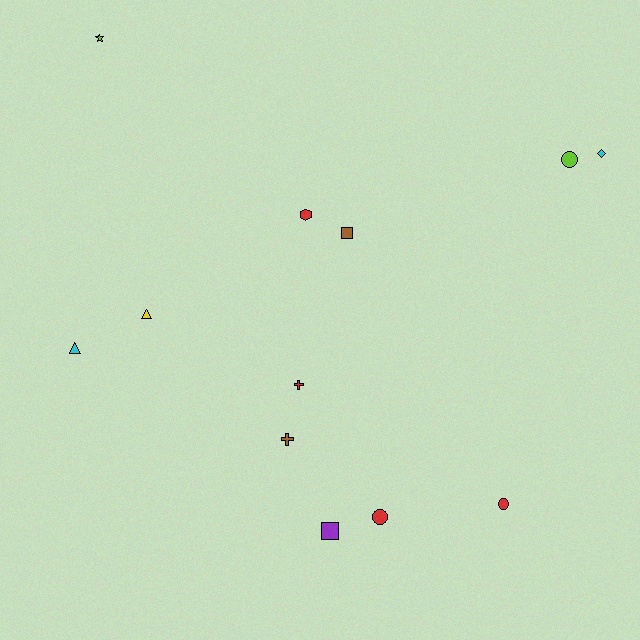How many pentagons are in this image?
There are no pentagons.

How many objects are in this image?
There are 12 objects.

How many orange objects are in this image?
There are no orange objects.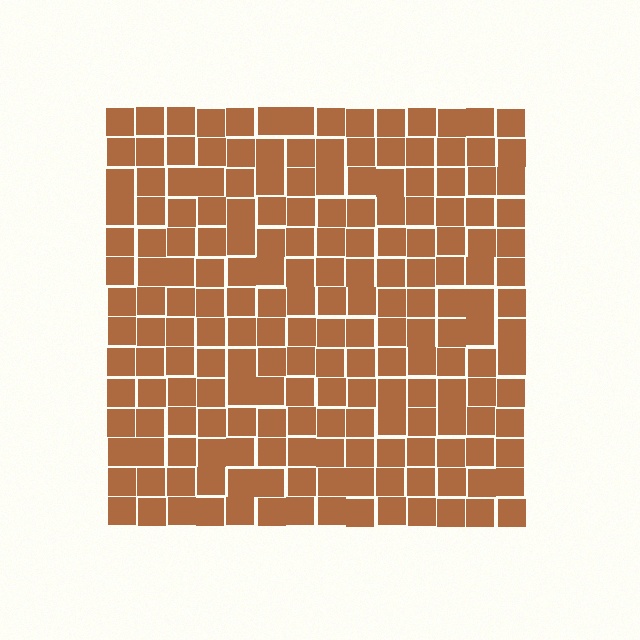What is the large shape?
The large shape is a square.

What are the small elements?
The small elements are squares.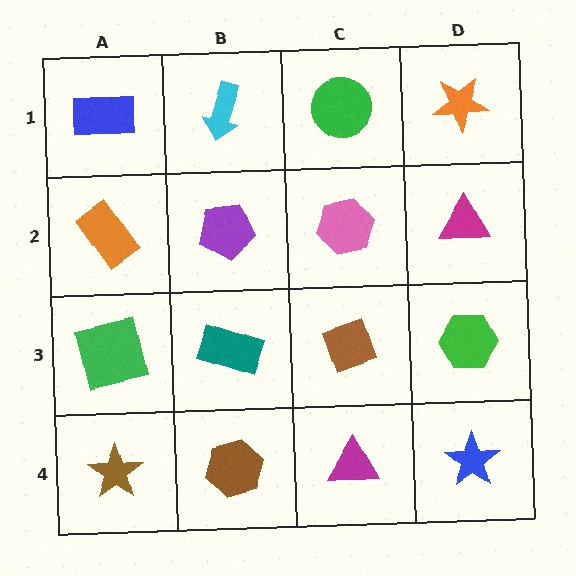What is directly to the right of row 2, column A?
A purple pentagon.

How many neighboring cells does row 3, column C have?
4.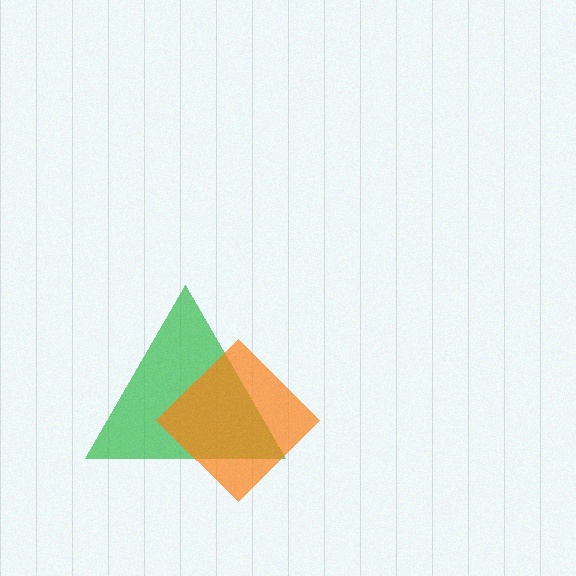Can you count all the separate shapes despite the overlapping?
Yes, there are 2 separate shapes.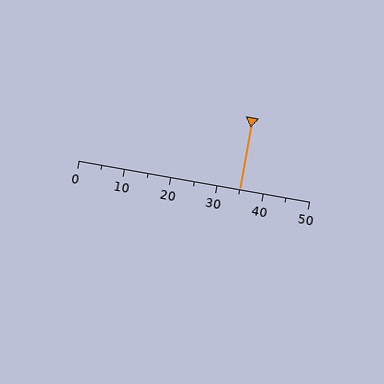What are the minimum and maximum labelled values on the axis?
The axis runs from 0 to 50.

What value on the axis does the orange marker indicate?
The marker indicates approximately 35.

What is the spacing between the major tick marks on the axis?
The major ticks are spaced 10 apart.